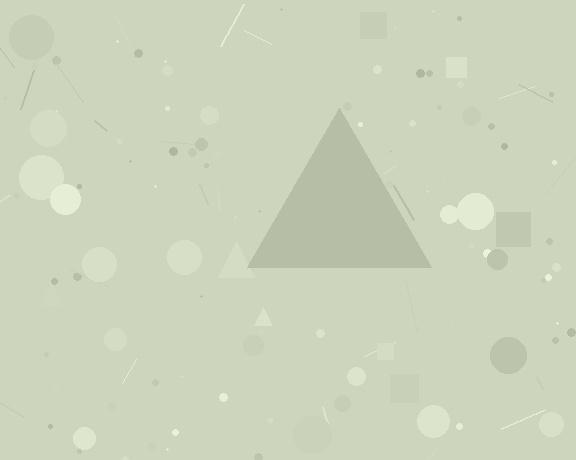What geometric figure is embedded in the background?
A triangle is embedded in the background.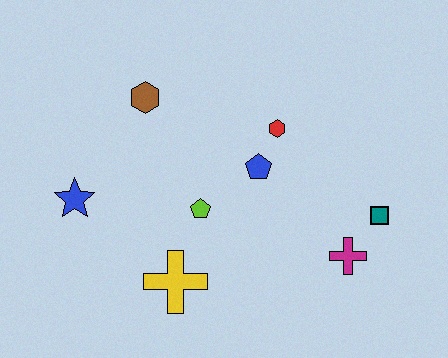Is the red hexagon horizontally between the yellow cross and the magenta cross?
Yes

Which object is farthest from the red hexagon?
The blue star is farthest from the red hexagon.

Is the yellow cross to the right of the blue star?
Yes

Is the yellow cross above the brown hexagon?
No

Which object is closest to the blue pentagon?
The red hexagon is closest to the blue pentagon.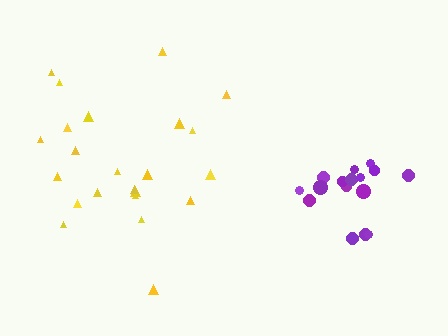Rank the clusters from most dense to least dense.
purple, yellow.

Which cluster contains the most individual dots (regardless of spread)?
Yellow (23).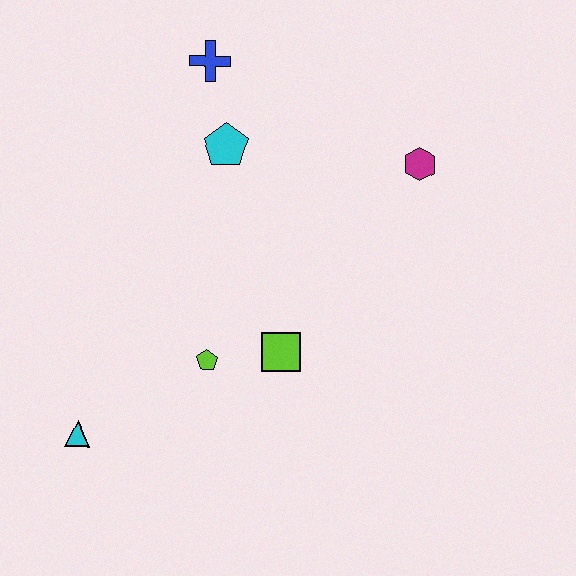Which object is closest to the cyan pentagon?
The blue cross is closest to the cyan pentagon.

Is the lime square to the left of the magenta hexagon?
Yes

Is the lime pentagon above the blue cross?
No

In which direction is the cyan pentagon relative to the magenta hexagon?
The cyan pentagon is to the left of the magenta hexagon.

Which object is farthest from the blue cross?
The cyan triangle is farthest from the blue cross.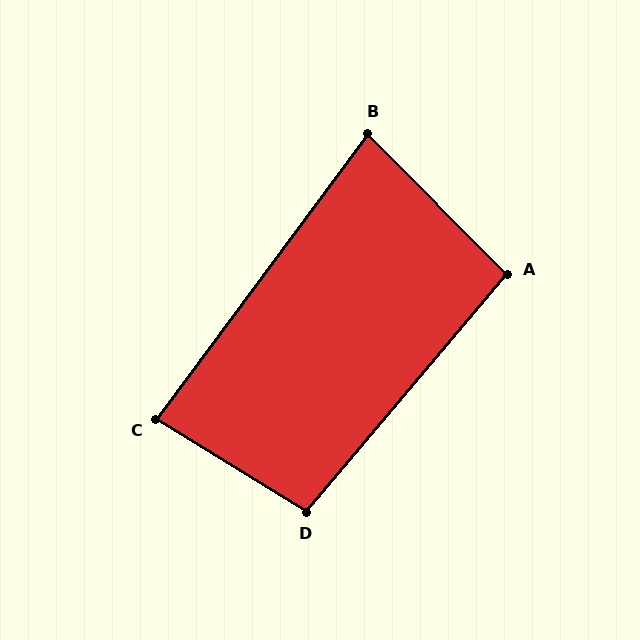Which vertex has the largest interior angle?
D, at approximately 99 degrees.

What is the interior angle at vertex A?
Approximately 95 degrees (obtuse).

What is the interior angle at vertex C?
Approximately 85 degrees (acute).